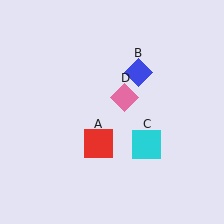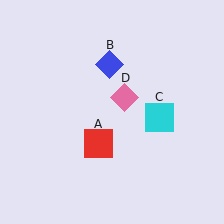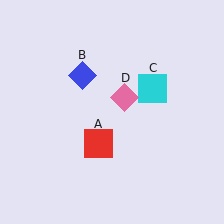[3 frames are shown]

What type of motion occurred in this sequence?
The blue diamond (object B), cyan square (object C) rotated counterclockwise around the center of the scene.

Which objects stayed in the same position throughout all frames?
Red square (object A) and pink diamond (object D) remained stationary.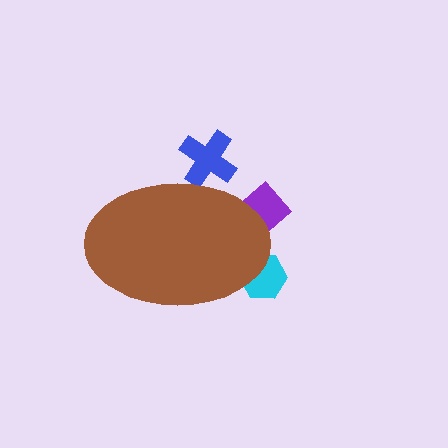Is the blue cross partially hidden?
Yes, the blue cross is partially hidden behind the brown ellipse.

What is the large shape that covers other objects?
A brown ellipse.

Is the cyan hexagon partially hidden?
Yes, the cyan hexagon is partially hidden behind the brown ellipse.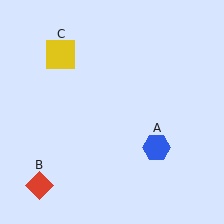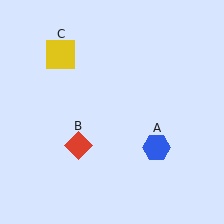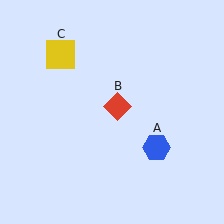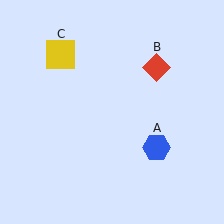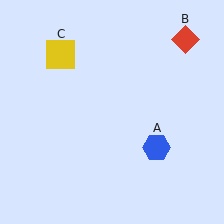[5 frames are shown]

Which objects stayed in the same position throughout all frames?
Blue hexagon (object A) and yellow square (object C) remained stationary.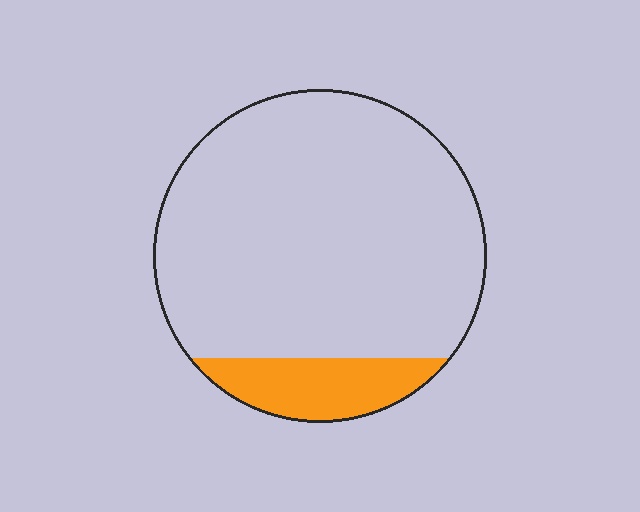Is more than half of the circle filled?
No.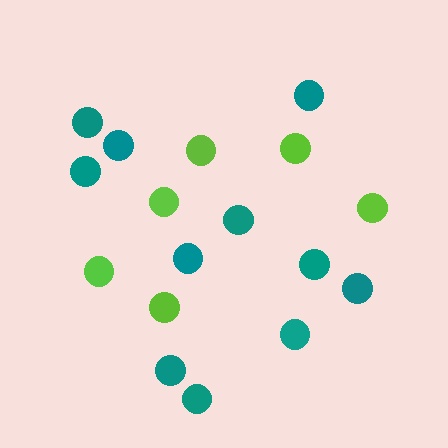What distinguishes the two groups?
There are 2 groups: one group of lime circles (6) and one group of teal circles (11).